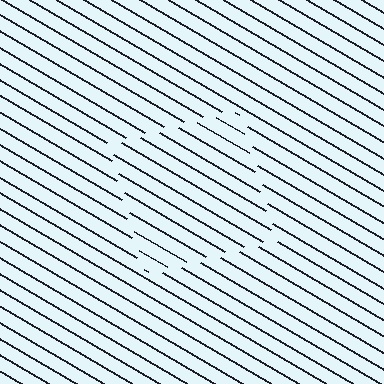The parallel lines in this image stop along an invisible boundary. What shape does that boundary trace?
An illusory square. The interior of the shape contains the same grating, shifted by half a period — the contour is defined by the phase discontinuity where line-ends from the inner and outer gratings abut.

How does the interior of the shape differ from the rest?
The interior of the shape contains the same grating, shifted by half a period — the contour is defined by the phase discontinuity where line-ends from the inner and outer gratings abut.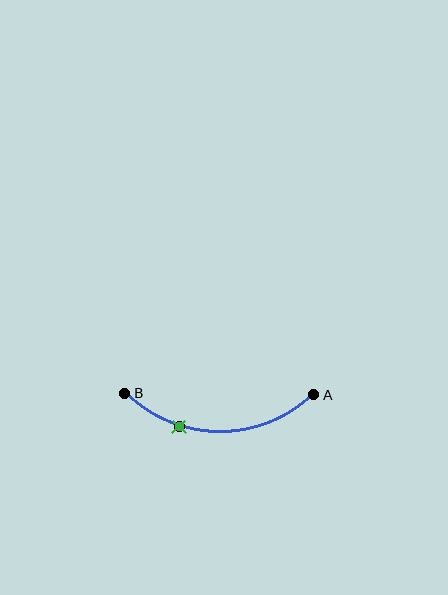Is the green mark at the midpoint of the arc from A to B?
No. The green mark lies on the arc but is closer to endpoint B. The arc midpoint would be at the point on the curve equidistant along the arc from both A and B.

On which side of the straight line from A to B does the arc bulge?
The arc bulges below the straight line connecting A and B.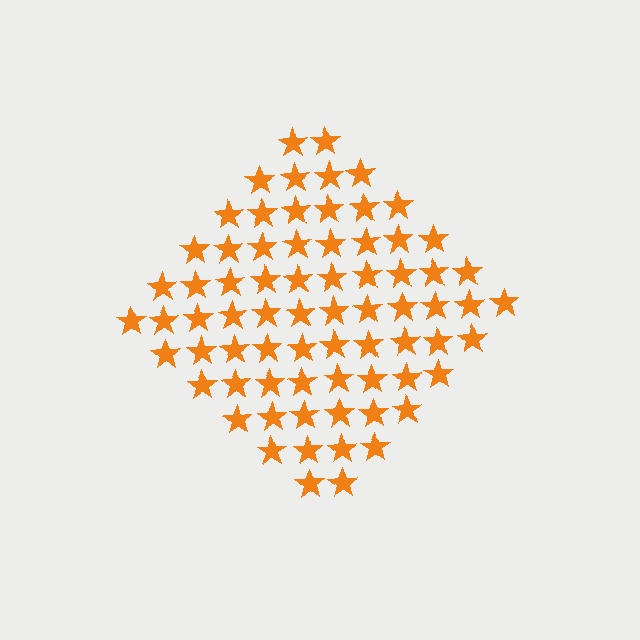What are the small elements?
The small elements are stars.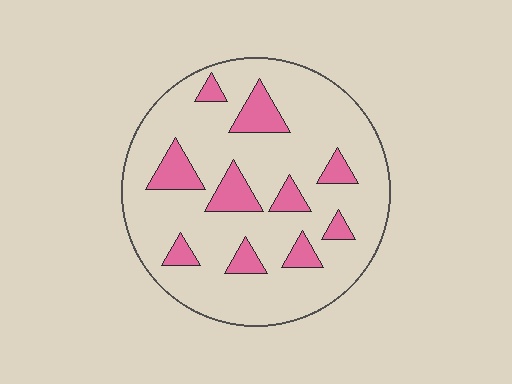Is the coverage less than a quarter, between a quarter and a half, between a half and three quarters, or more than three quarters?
Less than a quarter.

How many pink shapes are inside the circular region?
10.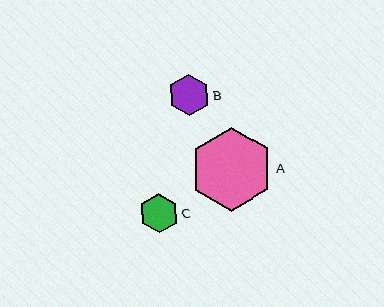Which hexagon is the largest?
Hexagon A is the largest with a size of approximately 83 pixels.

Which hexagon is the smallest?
Hexagon C is the smallest with a size of approximately 40 pixels.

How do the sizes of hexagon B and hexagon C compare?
Hexagon B and hexagon C are approximately the same size.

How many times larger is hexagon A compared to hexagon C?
Hexagon A is approximately 2.1 times the size of hexagon C.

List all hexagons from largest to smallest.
From largest to smallest: A, B, C.